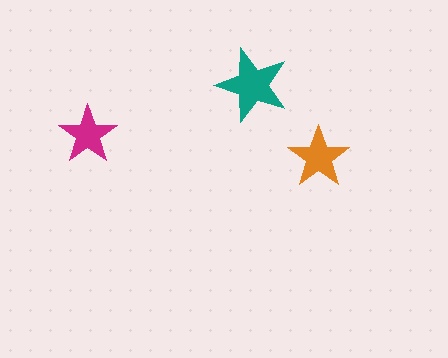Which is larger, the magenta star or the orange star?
The orange one.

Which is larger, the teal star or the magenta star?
The teal one.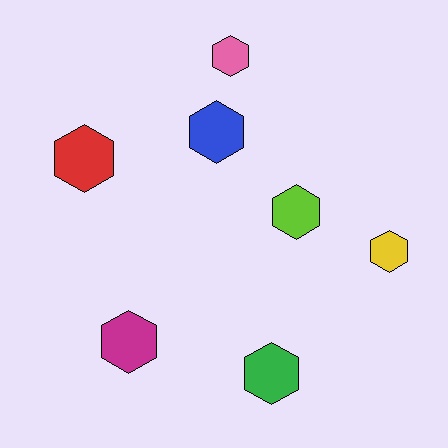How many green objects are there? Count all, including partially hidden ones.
There is 1 green object.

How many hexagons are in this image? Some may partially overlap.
There are 7 hexagons.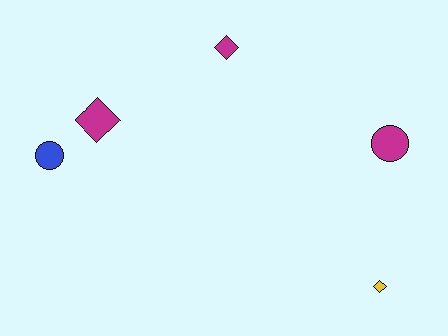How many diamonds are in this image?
There are 3 diamonds.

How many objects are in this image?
There are 5 objects.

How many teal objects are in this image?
There are no teal objects.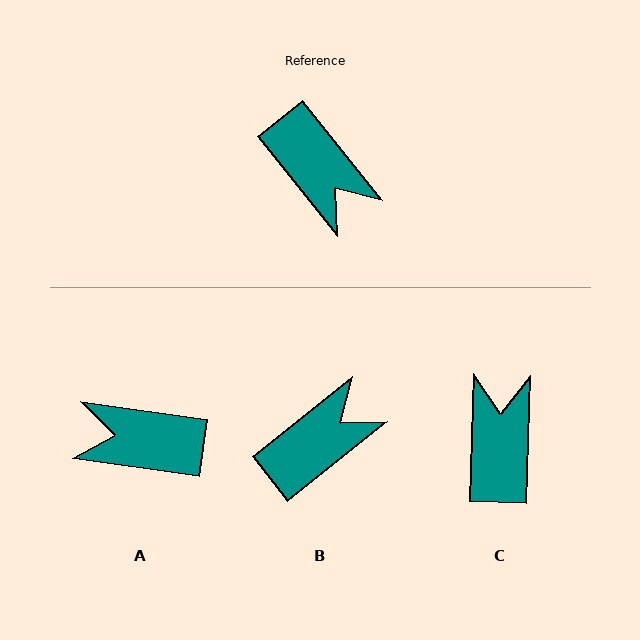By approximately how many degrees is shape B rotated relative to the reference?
Approximately 90 degrees counter-clockwise.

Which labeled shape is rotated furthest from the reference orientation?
C, about 140 degrees away.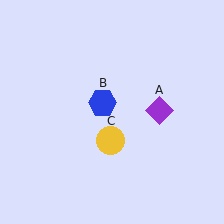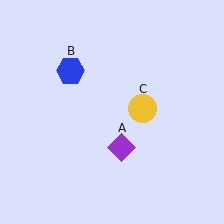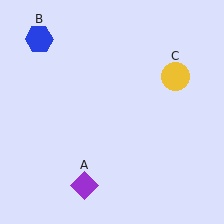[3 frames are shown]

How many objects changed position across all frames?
3 objects changed position: purple diamond (object A), blue hexagon (object B), yellow circle (object C).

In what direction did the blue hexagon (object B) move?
The blue hexagon (object B) moved up and to the left.